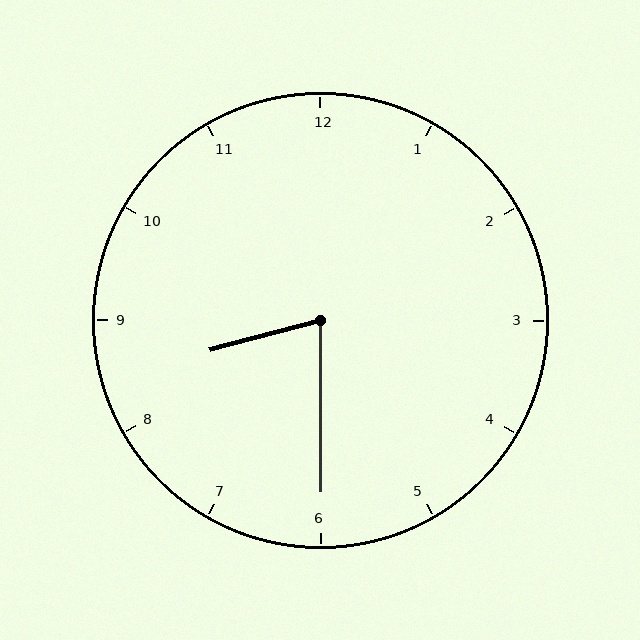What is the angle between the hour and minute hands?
Approximately 75 degrees.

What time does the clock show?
8:30.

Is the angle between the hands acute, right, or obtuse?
It is acute.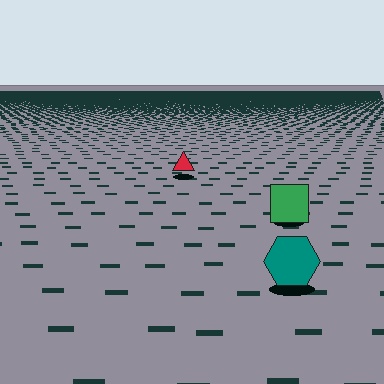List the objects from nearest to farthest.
From nearest to farthest: the teal hexagon, the green square, the red triangle.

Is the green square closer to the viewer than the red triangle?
Yes. The green square is closer — you can tell from the texture gradient: the ground texture is coarser near it.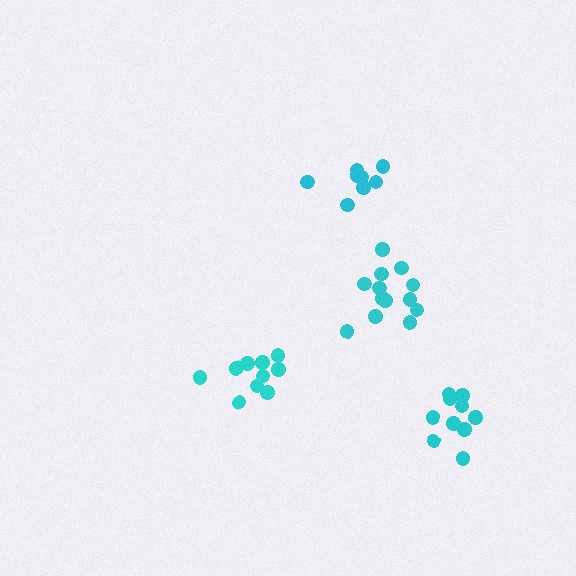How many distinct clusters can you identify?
There are 4 distinct clusters.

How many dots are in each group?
Group 1: 10 dots, Group 2: 8 dots, Group 3: 10 dots, Group 4: 13 dots (41 total).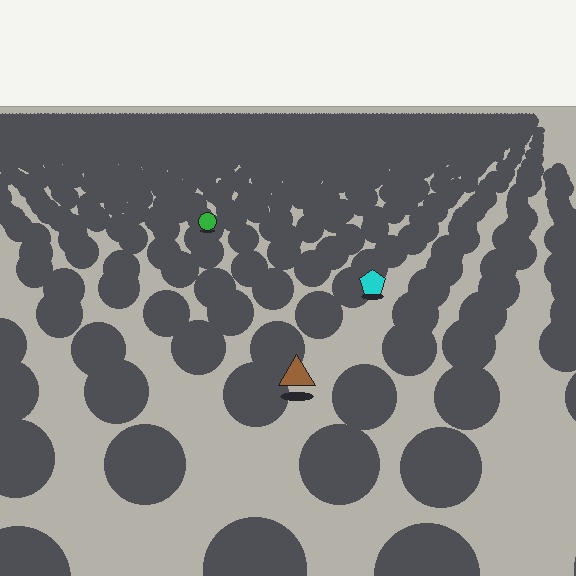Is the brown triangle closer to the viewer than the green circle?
Yes. The brown triangle is closer — you can tell from the texture gradient: the ground texture is coarser near it.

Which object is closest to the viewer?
The brown triangle is closest. The texture marks near it are larger and more spread out.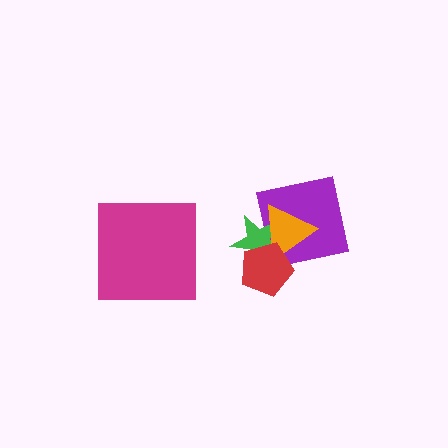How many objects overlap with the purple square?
3 objects overlap with the purple square.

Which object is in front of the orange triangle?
The red pentagon is in front of the orange triangle.